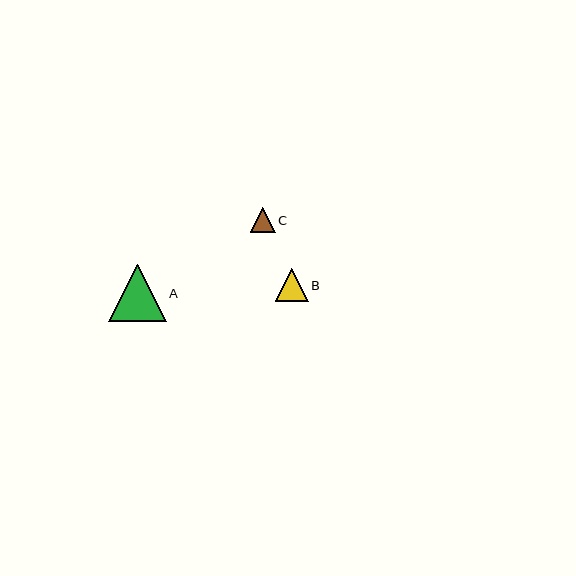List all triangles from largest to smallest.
From largest to smallest: A, B, C.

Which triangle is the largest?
Triangle A is the largest with a size of approximately 57 pixels.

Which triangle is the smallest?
Triangle C is the smallest with a size of approximately 25 pixels.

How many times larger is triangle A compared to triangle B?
Triangle A is approximately 1.7 times the size of triangle B.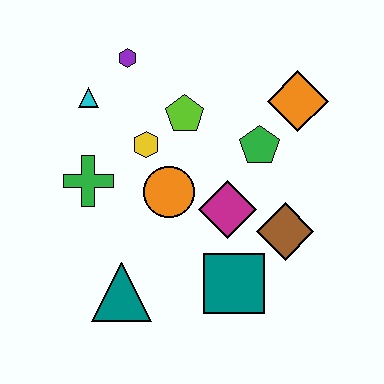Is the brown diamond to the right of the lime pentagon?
Yes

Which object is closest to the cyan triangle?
The purple hexagon is closest to the cyan triangle.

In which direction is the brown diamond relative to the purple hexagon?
The brown diamond is below the purple hexagon.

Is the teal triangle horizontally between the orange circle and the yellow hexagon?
No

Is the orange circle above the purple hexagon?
No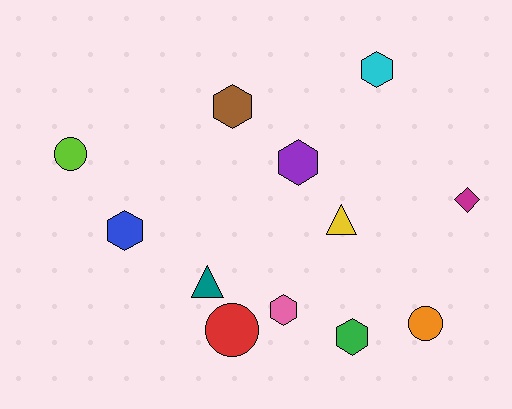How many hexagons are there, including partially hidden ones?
There are 6 hexagons.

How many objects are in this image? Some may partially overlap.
There are 12 objects.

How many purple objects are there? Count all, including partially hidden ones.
There is 1 purple object.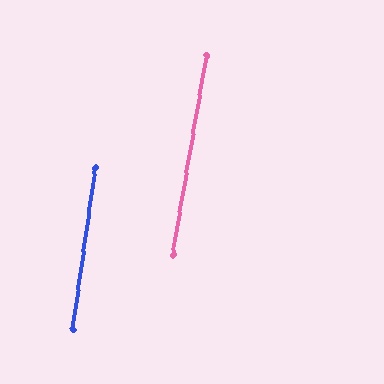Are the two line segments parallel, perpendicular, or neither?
Parallel — their directions differ by only 1.2°.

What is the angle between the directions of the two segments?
Approximately 1 degree.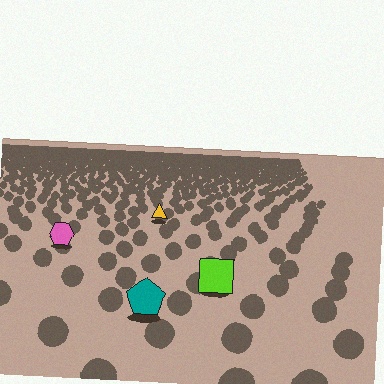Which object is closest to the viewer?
The teal pentagon is closest. The texture marks near it are larger and more spread out.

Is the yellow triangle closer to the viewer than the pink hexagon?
No. The pink hexagon is closer — you can tell from the texture gradient: the ground texture is coarser near it.